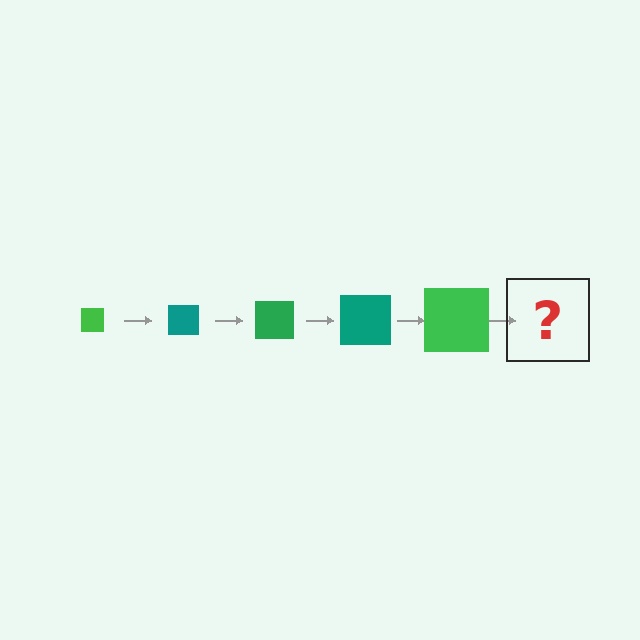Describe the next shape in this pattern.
It should be a teal square, larger than the previous one.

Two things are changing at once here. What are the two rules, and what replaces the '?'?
The two rules are that the square grows larger each step and the color cycles through green and teal. The '?' should be a teal square, larger than the previous one.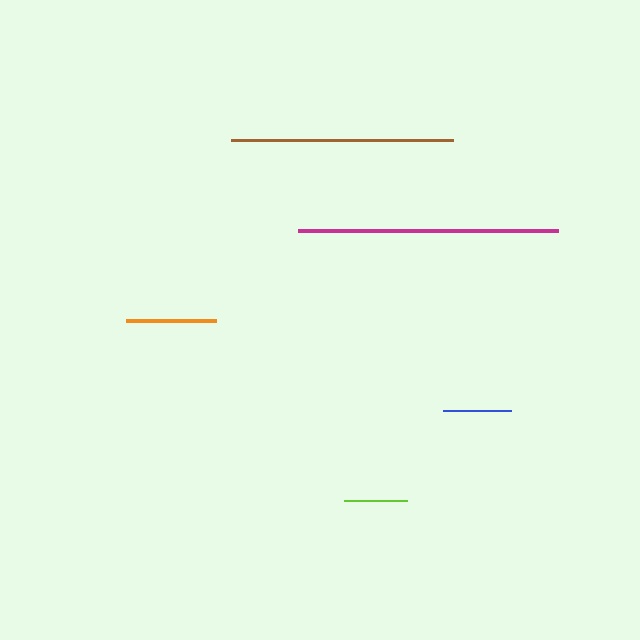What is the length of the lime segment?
The lime segment is approximately 64 pixels long.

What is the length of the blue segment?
The blue segment is approximately 68 pixels long.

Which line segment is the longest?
The magenta line is the longest at approximately 261 pixels.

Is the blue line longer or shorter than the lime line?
The blue line is longer than the lime line.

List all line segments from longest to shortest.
From longest to shortest: magenta, brown, orange, blue, lime.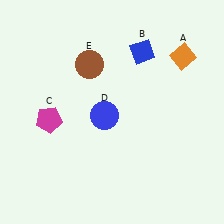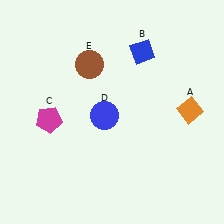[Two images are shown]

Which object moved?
The orange diamond (A) moved down.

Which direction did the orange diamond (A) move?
The orange diamond (A) moved down.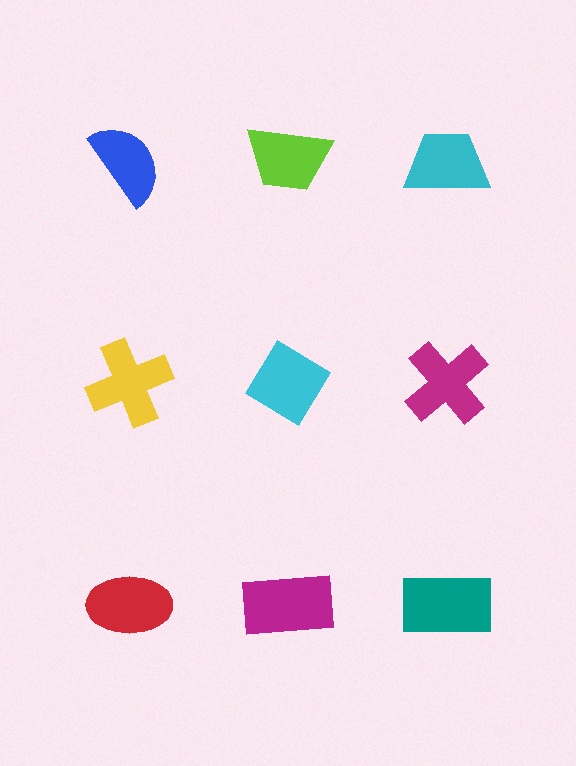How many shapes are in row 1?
3 shapes.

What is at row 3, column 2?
A magenta rectangle.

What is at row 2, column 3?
A magenta cross.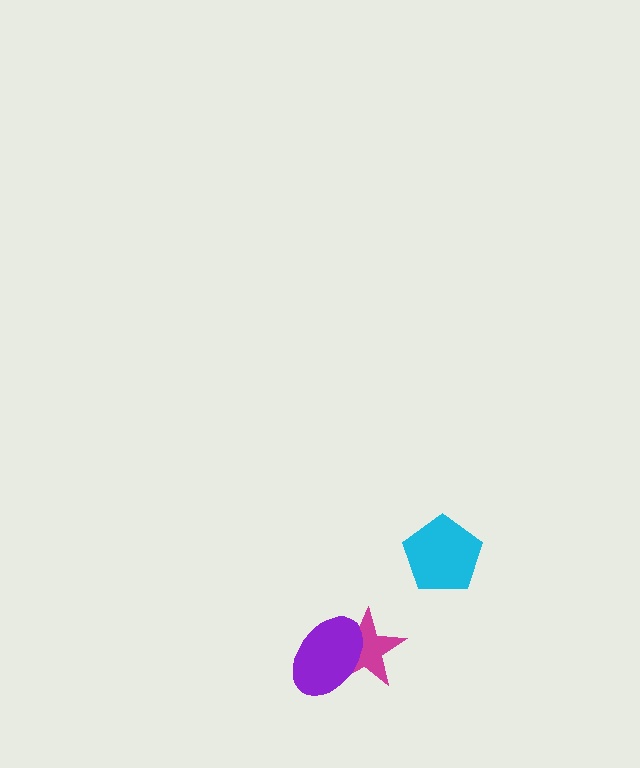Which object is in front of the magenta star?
The purple ellipse is in front of the magenta star.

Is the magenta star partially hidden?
Yes, it is partially covered by another shape.